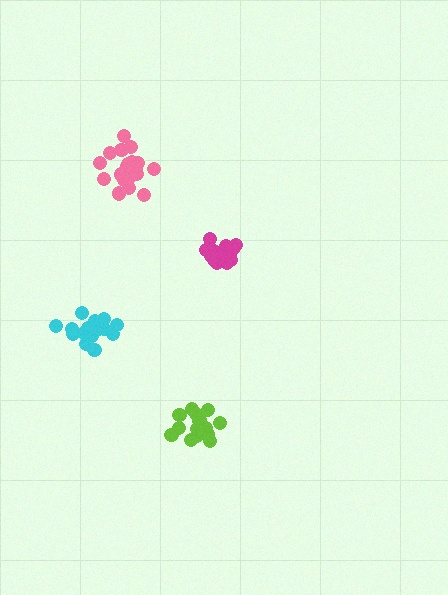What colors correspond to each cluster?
The clusters are colored: pink, lime, magenta, cyan.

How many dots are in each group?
Group 1: 20 dots, Group 2: 16 dots, Group 3: 19 dots, Group 4: 18 dots (73 total).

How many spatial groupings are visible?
There are 4 spatial groupings.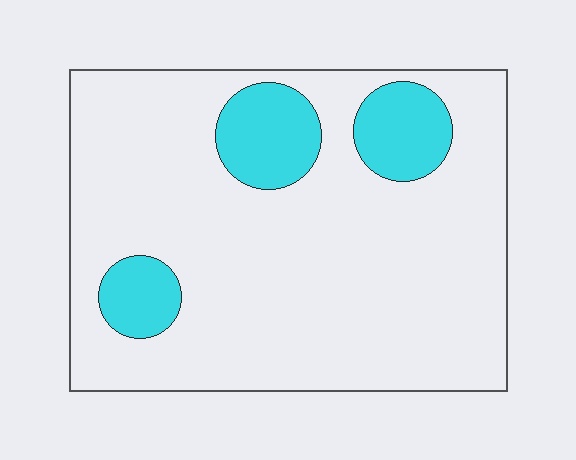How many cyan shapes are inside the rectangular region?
3.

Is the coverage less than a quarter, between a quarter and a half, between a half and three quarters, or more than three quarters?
Less than a quarter.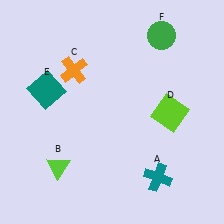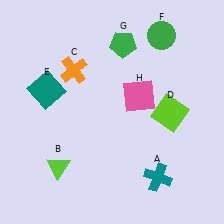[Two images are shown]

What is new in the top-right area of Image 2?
A green pentagon (G) was added in the top-right area of Image 2.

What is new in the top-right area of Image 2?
A pink square (H) was added in the top-right area of Image 2.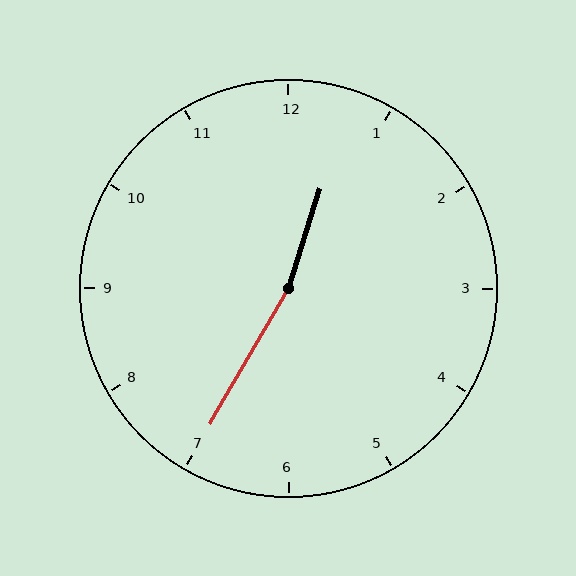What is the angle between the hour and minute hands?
Approximately 168 degrees.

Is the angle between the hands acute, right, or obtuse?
It is obtuse.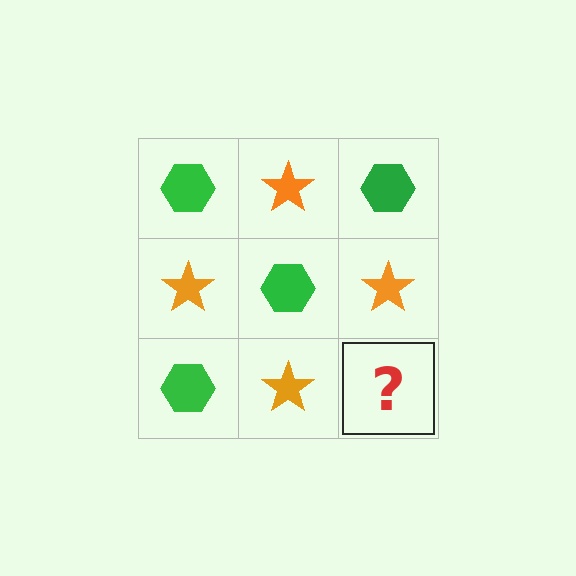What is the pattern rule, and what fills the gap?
The rule is that it alternates green hexagon and orange star in a checkerboard pattern. The gap should be filled with a green hexagon.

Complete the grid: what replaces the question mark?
The question mark should be replaced with a green hexagon.